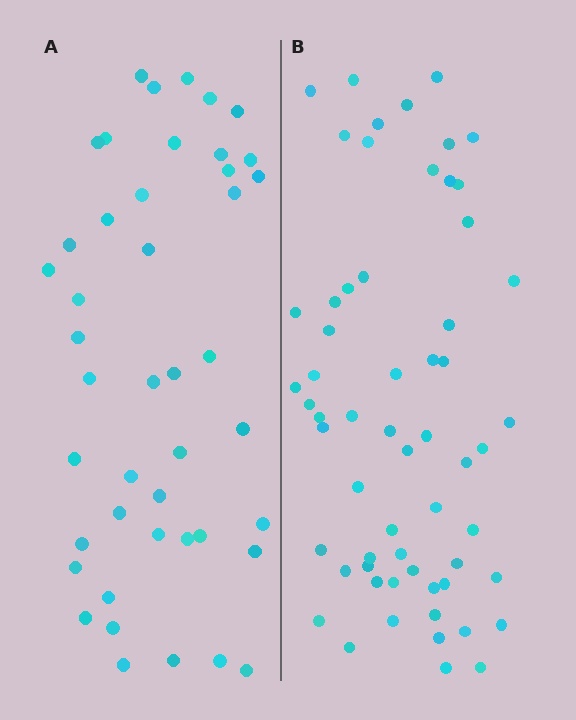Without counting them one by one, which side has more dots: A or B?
Region B (the right region) has more dots.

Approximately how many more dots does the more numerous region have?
Region B has approximately 15 more dots than region A.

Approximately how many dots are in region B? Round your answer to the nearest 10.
About 60 dots.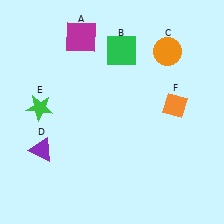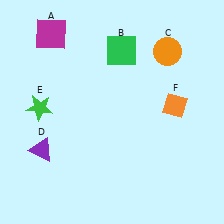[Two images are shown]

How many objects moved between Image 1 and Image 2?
1 object moved between the two images.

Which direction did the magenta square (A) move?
The magenta square (A) moved left.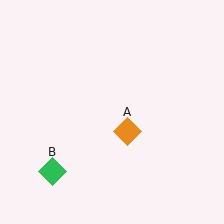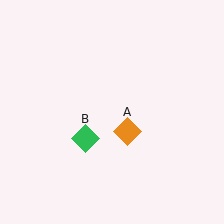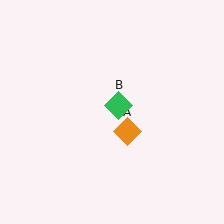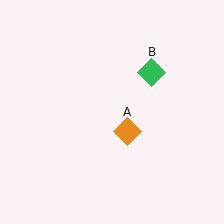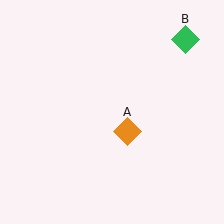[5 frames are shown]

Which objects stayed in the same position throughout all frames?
Orange diamond (object A) remained stationary.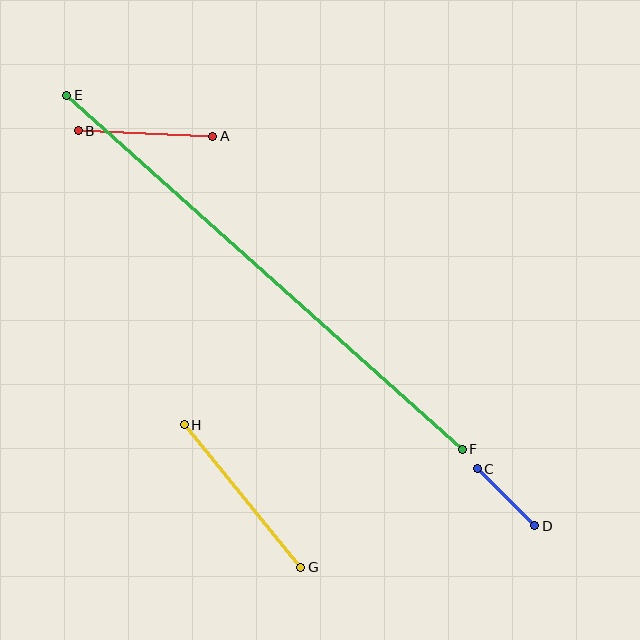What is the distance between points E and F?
The distance is approximately 531 pixels.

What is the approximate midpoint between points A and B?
The midpoint is at approximately (145, 133) pixels.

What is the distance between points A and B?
The distance is approximately 135 pixels.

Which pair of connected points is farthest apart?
Points E and F are farthest apart.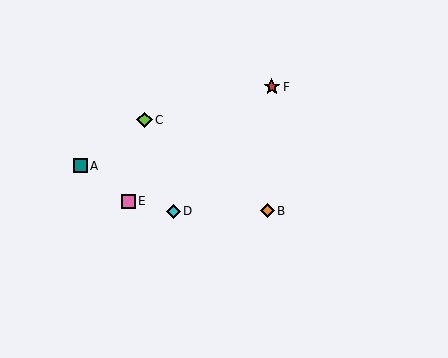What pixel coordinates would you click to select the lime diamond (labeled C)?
Click at (144, 120) to select the lime diamond C.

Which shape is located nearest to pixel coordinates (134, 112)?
The lime diamond (labeled C) at (144, 120) is nearest to that location.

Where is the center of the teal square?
The center of the teal square is at (80, 166).